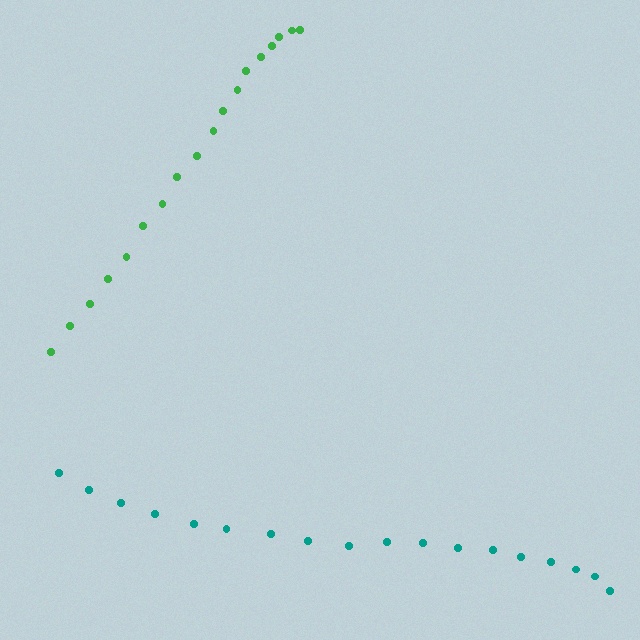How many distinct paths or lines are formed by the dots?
There are 2 distinct paths.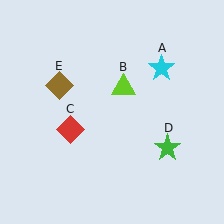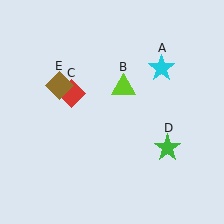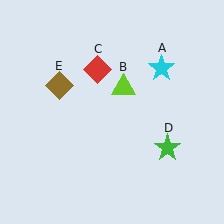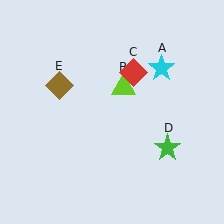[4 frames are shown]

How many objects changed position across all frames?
1 object changed position: red diamond (object C).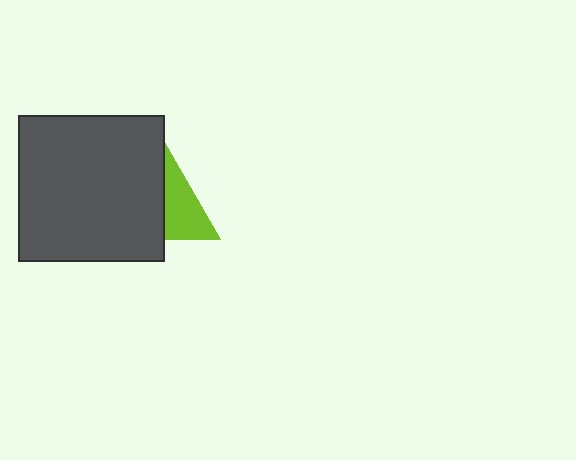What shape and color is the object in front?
The object in front is a dark gray square.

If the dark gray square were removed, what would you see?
You would see the complete lime triangle.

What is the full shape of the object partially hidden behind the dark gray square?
The partially hidden object is a lime triangle.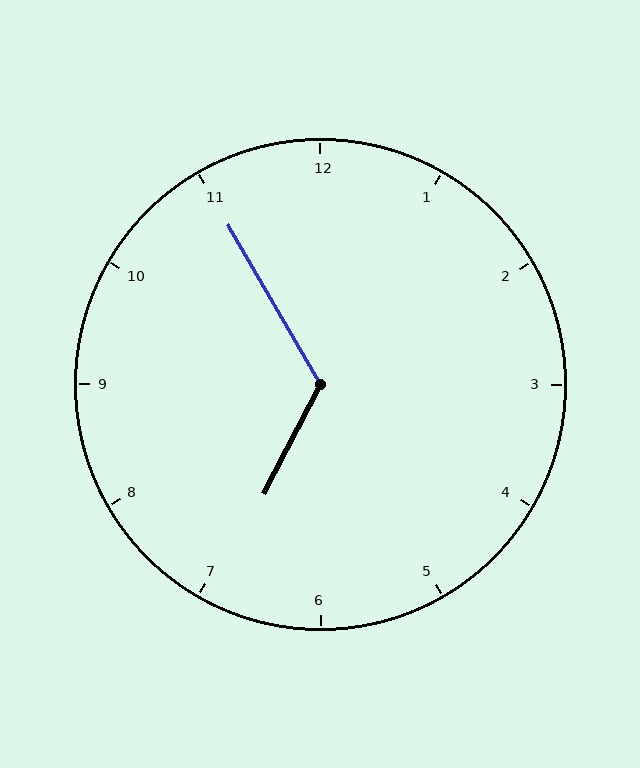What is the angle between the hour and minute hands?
Approximately 122 degrees.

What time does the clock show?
6:55.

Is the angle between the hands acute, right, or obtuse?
It is obtuse.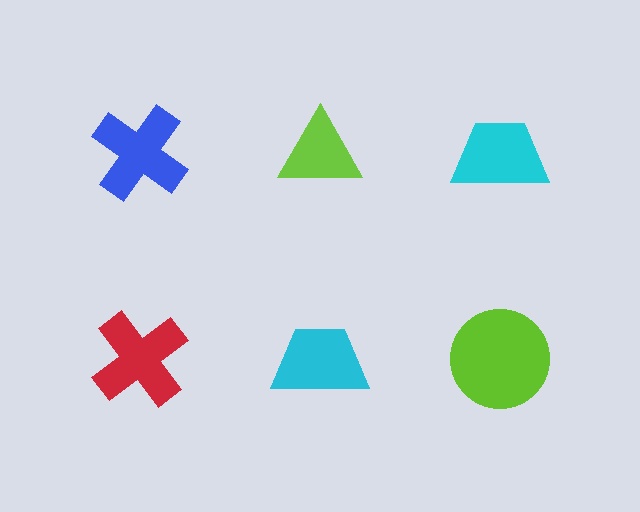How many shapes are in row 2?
3 shapes.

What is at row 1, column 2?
A lime triangle.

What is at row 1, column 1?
A blue cross.